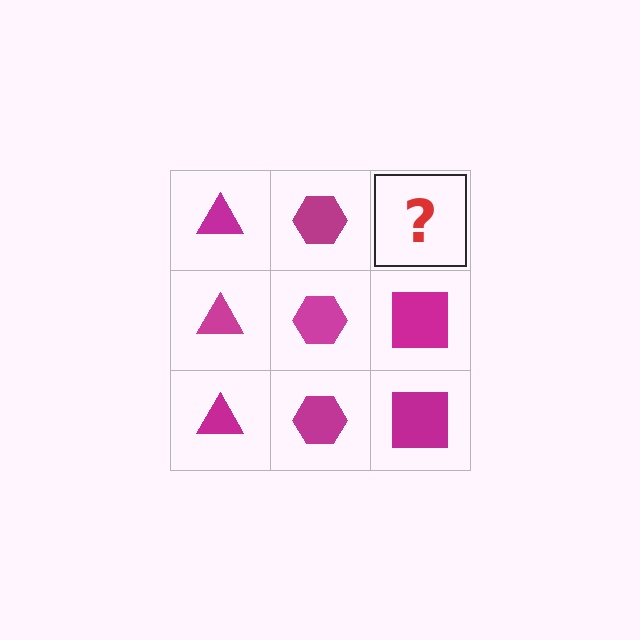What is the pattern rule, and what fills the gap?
The rule is that each column has a consistent shape. The gap should be filled with a magenta square.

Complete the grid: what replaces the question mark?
The question mark should be replaced with a magenta square.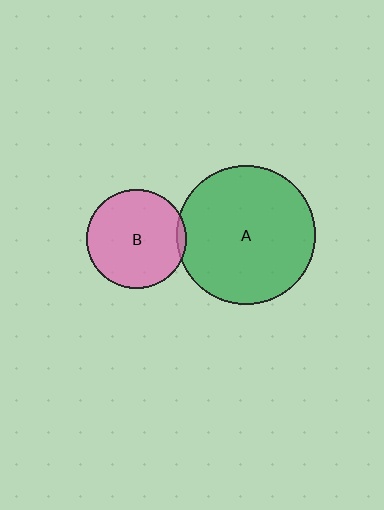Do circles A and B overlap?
Yes.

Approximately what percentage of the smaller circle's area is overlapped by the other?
Approximately 5%.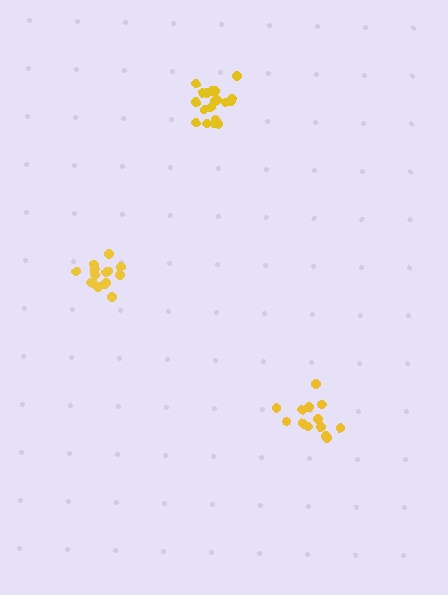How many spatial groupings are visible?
There are 3 spatial groupings.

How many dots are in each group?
Group 1: 14 dots, Group 2: 19 dots, Group 3: 15 dots (48 total).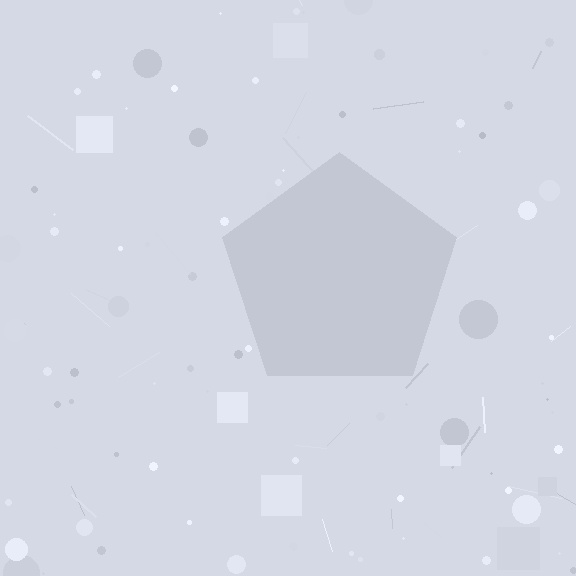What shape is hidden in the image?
A pentagon is hidden in the image.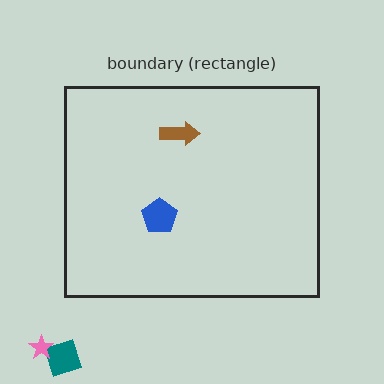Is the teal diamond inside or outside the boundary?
Outside.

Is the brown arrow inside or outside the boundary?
Inside.